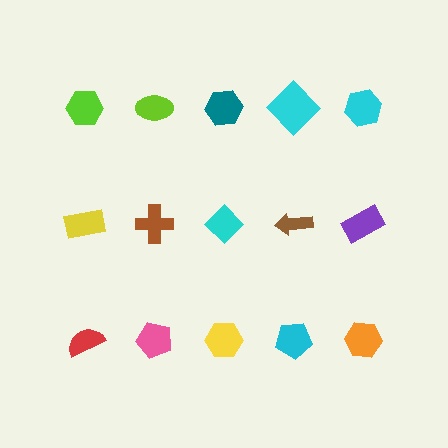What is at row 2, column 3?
A cyan diamond.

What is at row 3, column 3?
A yellow hexagon.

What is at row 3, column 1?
A red semicircle.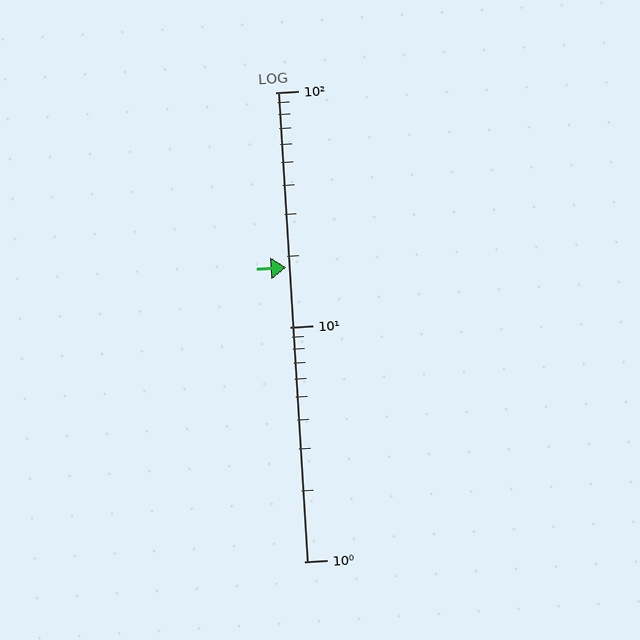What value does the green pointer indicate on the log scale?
The pointer indicates approximately 18.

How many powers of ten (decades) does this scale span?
The scale spans 2 decades, from 1 to 100.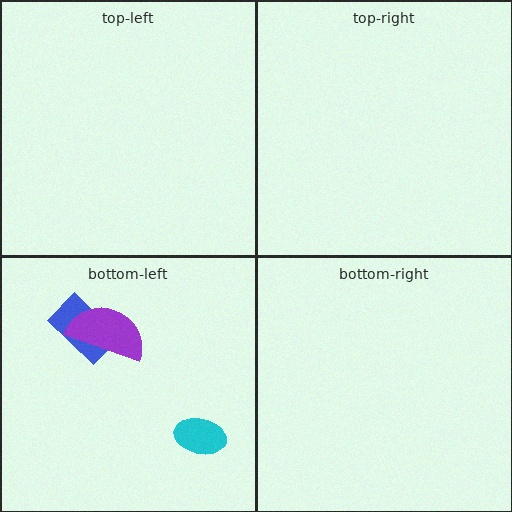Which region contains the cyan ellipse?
The bottom-left region.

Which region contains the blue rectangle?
The bottom-left region.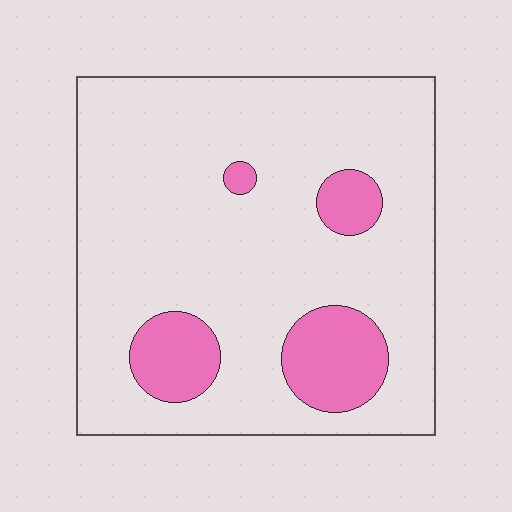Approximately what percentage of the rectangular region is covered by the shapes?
Approximately 15%.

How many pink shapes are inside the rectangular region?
4.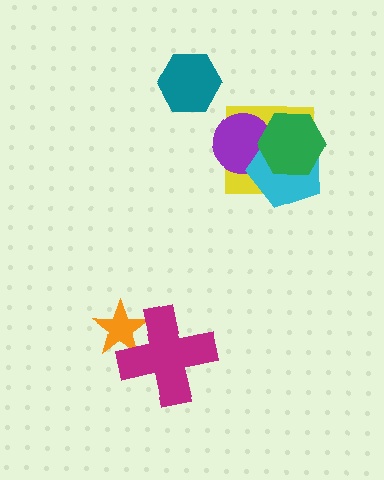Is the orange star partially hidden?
Yes, it is partially covered by another shape.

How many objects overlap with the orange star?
1 object overlaps with the orange star.